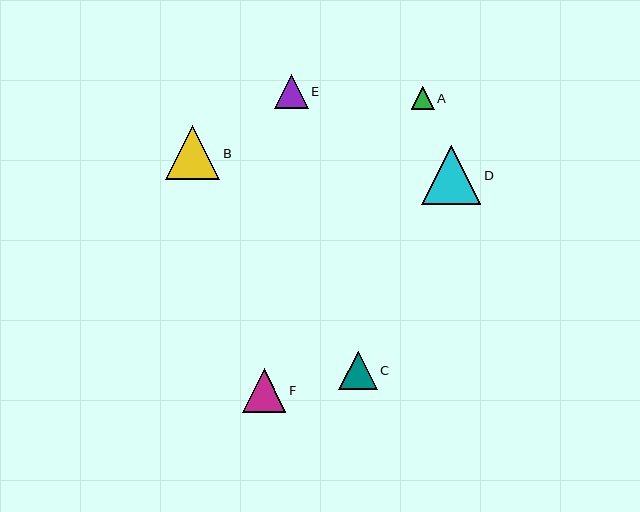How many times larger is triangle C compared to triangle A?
Triangle C is approximately 1.7 times the size of triangle A.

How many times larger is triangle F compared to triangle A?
Triangle F is approximately 1.9 times the size of triangle A.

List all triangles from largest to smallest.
From largest to smallest: D, B, F, C, E, A.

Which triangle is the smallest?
Triangle A is the smallest with a size of approximately 23 pixels.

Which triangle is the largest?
Triangle D is the largest with a size of approximately 59 pixels.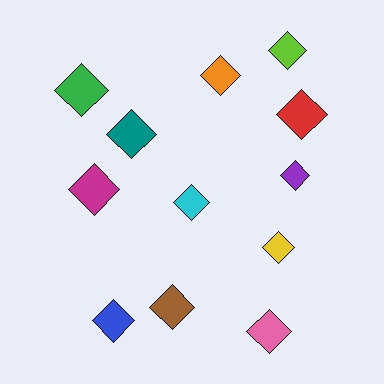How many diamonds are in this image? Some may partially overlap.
There are 12 diamonds.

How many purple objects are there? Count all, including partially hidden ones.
There is 1 purple object.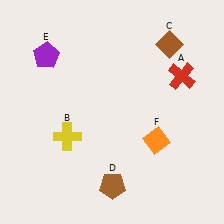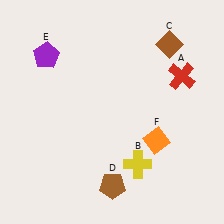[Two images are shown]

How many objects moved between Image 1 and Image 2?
1 object moved between the two images.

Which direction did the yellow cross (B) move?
The yellow cross (B) moved right.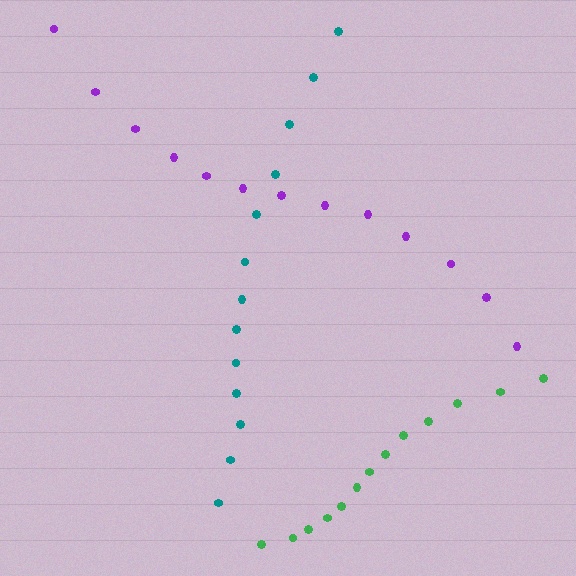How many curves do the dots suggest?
There are 3 distinct paths.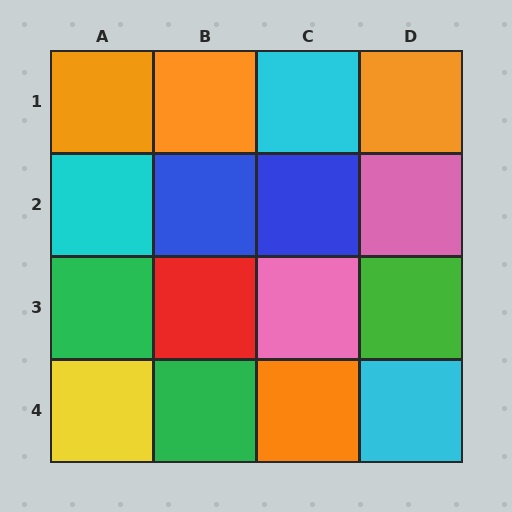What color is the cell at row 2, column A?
Cyan.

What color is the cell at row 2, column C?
Blue.